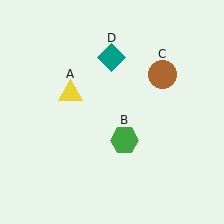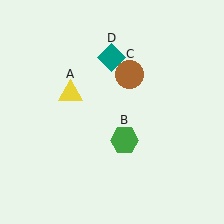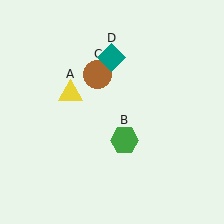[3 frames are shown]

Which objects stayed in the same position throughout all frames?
Yellow triangle (object A) and green hexagon (object B) and teal diamond (object D) remained stationary.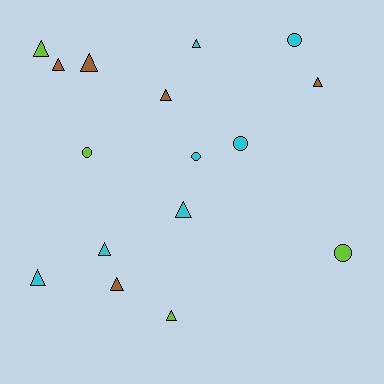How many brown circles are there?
There are no brown circles.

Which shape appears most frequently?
Triangle, with 11 objects.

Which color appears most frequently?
Cyan, with 7 objects.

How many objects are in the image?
There are 16 objects.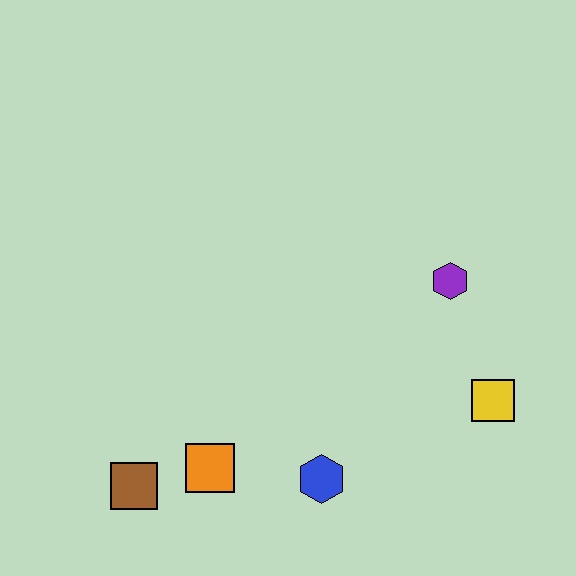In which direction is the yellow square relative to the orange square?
The yellow square is to the right of the orange square.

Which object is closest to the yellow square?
The purple hexagon is closest to the yellow square.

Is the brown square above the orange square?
No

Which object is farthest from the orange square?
The purple hexagon is farthest from the orange square.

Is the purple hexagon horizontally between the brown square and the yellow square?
Yes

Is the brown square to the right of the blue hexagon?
No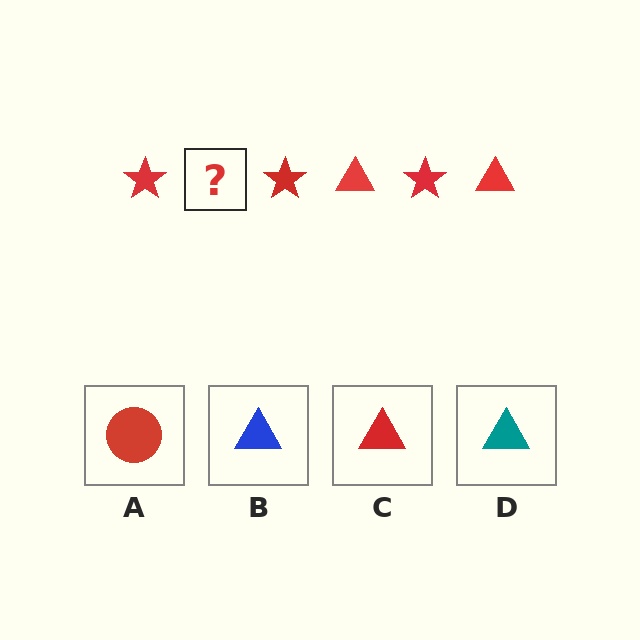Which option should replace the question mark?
Option C.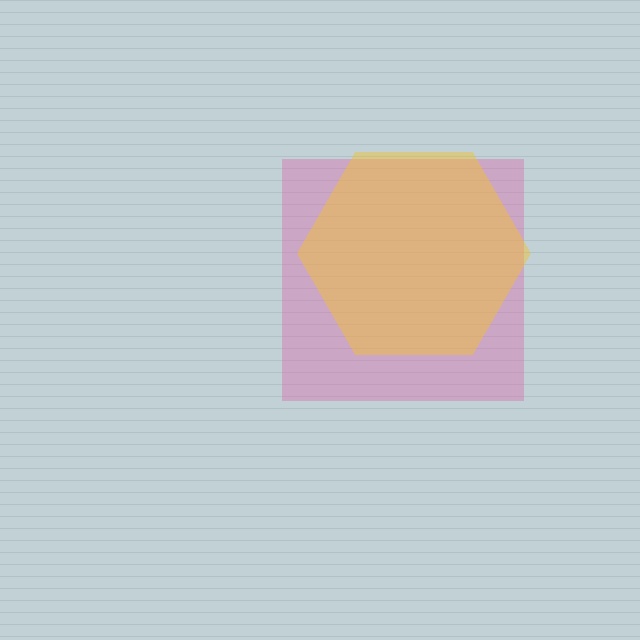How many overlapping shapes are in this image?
There are 2 overlapping shapes in the image.